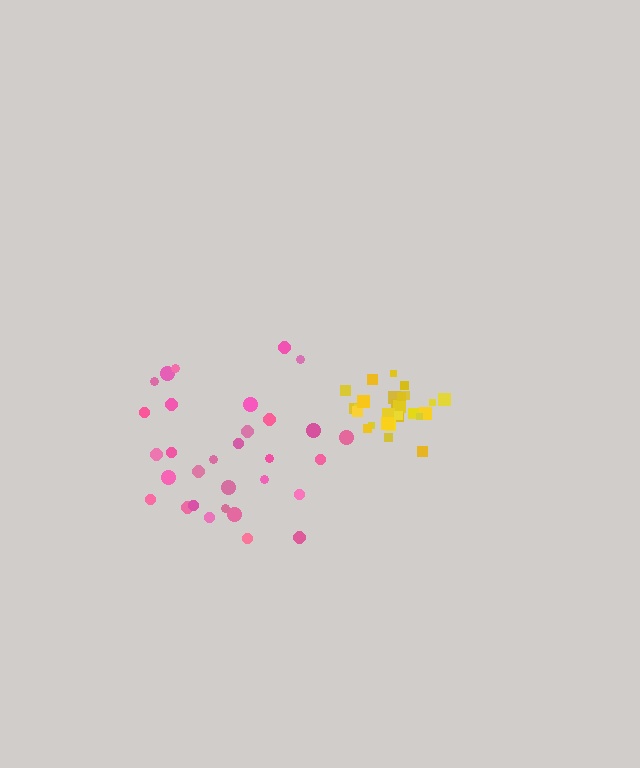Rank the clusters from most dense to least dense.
yellow, pink.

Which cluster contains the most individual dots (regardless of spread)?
Pink (31).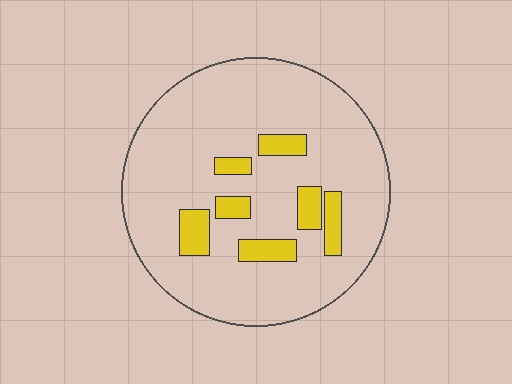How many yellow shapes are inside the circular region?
7.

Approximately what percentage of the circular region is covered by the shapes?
Approximately 15%.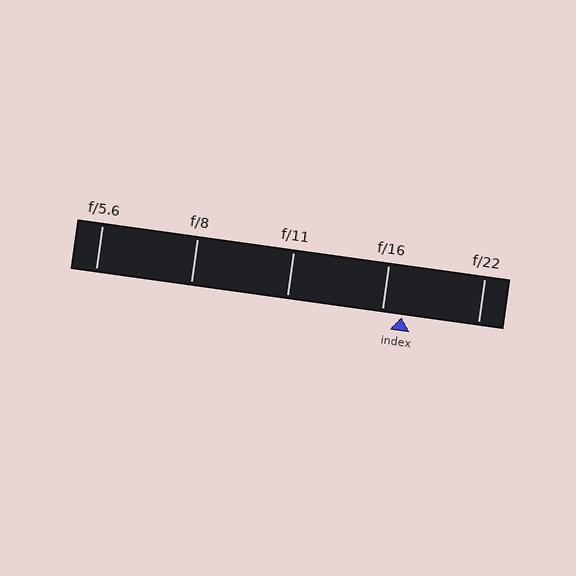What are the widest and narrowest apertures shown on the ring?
The widest aperture shown is f/5.6 and the narrowest is f/22.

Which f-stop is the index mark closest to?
The index mark is closest to f/16.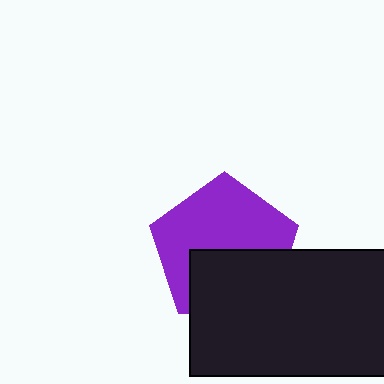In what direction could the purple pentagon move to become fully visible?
The purple pentagon could move up. That would shift it out from behind the black rectangle entirely.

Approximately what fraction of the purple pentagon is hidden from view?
Roughly 40% of the purple pentagon is hidden behind the black rectangle.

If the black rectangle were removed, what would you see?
You would see the complete purple pentagon.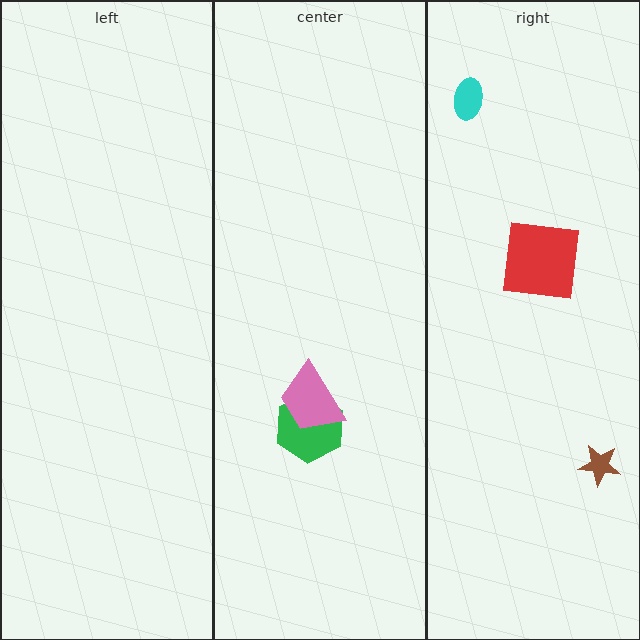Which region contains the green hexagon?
The center region.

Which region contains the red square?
The right region.